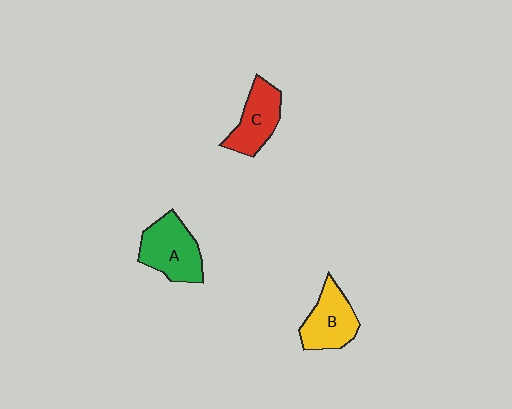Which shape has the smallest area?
Shape C (red).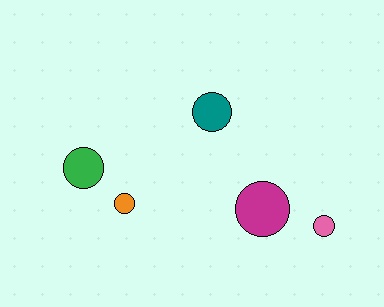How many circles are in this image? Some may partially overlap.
There are 5 circles.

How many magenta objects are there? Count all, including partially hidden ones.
There is 1 magenta object.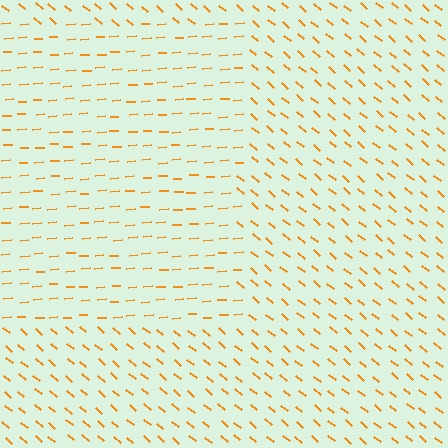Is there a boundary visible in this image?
Yes, there is a texture boundary formed by a change in line orientation.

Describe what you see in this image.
The image is filled with small orange line segments. A rectangle region in the image has lines oriented differently from the surrounding lines, creating a visible texture boundary.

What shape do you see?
I see a rectangle.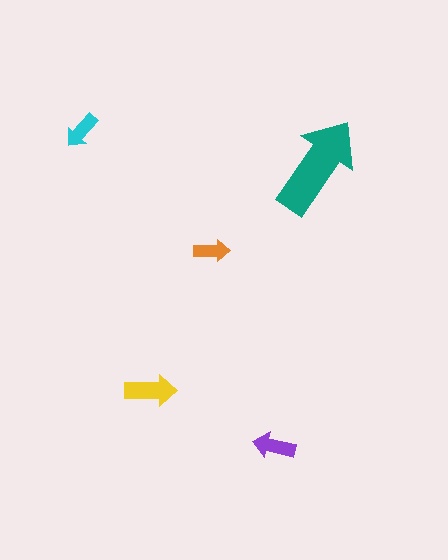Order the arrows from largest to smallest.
the teal one, the yellow one, the purple one, the cyan one, the orange one.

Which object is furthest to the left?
The cyan arrow is leftmost.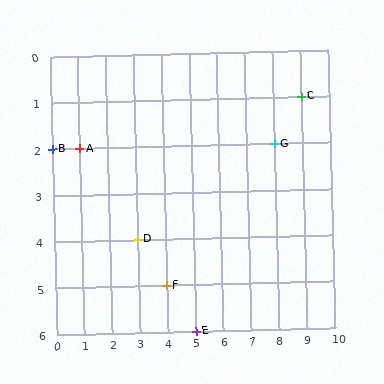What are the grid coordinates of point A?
Point A is at grid coordinates (1, 2).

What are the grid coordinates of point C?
Point C is at grid coordinates (9, 1).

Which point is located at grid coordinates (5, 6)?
Point E is at (5, 6).